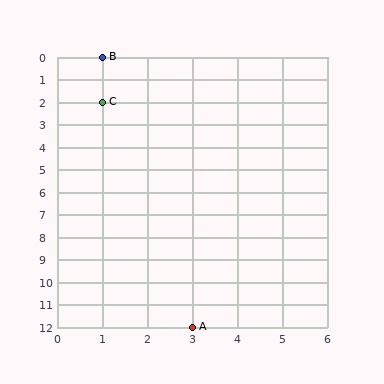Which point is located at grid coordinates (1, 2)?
Point C is at (1, 2).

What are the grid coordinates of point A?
Point A is at grid coordinates (3, 12).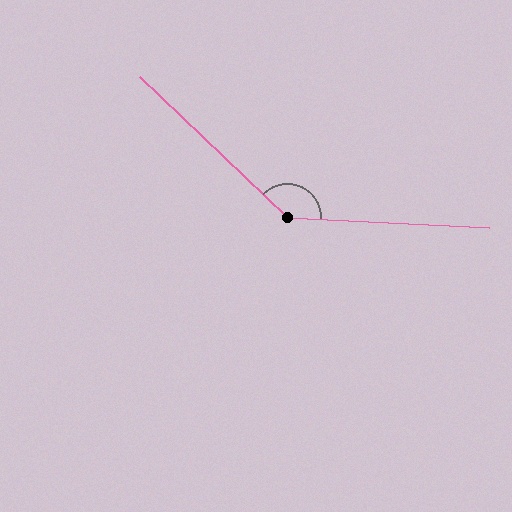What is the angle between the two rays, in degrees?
Approximately 139 degrees.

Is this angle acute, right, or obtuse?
It is obtuse.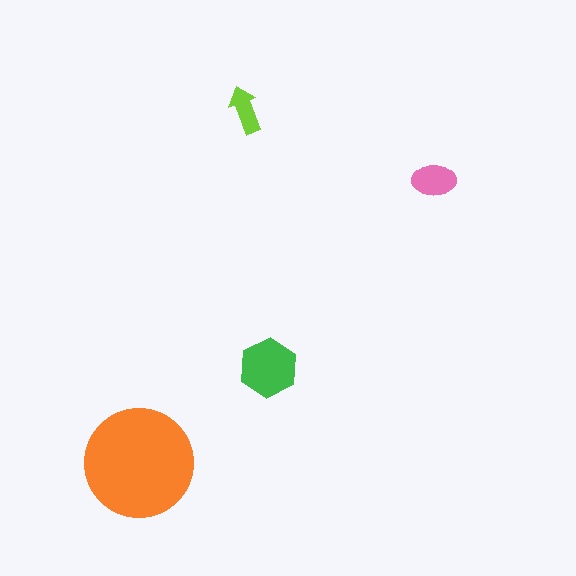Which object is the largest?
The orange circle.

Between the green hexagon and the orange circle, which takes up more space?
The orange circle.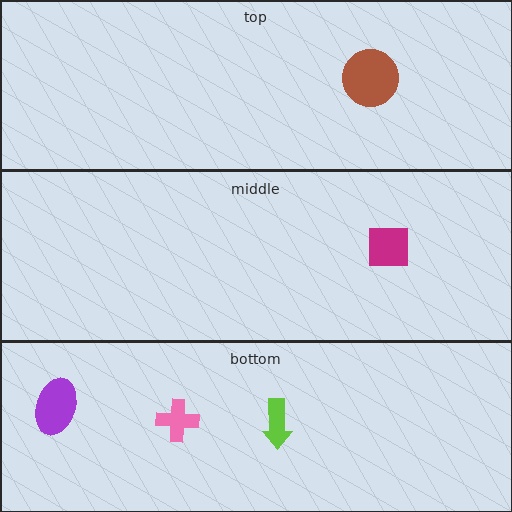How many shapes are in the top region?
1.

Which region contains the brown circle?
The top region.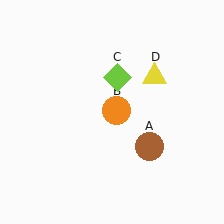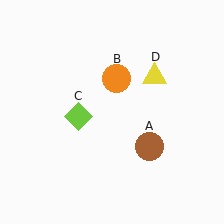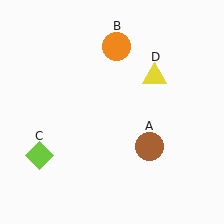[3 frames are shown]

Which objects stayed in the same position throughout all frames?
Brown circle (object A) and yellow triangle (object D) remained stationary.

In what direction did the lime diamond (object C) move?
The lime diamond (object C) moved down and to the left.